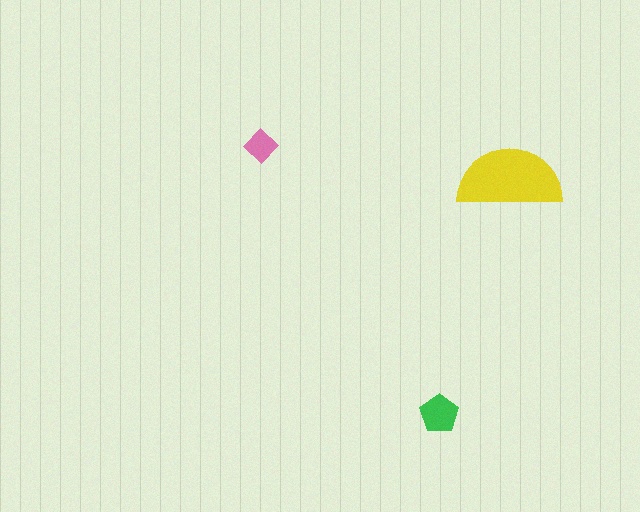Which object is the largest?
The yellow semicircle.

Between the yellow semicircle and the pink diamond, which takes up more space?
The yellow semicircle.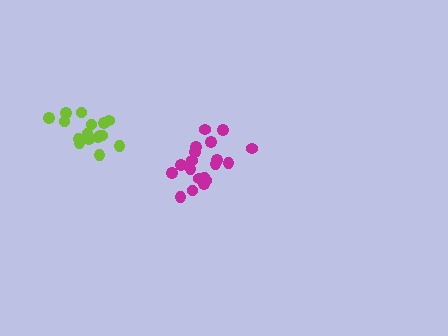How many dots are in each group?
Group 1: 16 dots, Group 2: 19 dots (35 total).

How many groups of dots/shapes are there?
There are 2 groups.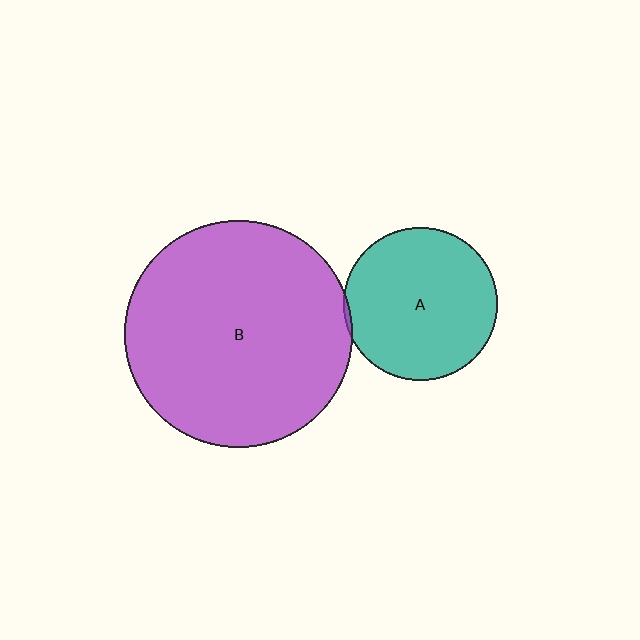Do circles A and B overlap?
Yes.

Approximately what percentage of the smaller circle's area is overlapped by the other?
Approximately 5%.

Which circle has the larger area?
Circle B (purple).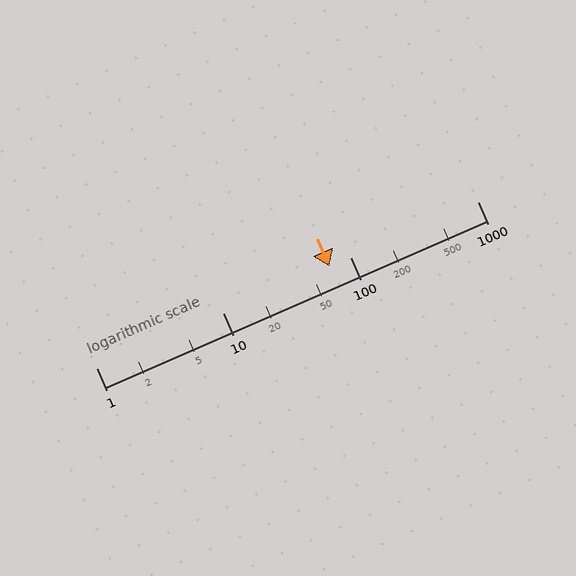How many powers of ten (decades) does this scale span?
The scale spans 3 decades, from 1 to 1000.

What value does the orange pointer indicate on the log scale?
The pointer indicates approximately 69.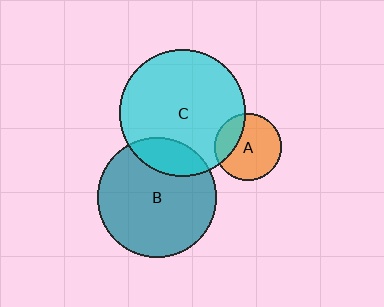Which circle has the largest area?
Circle C (cyan).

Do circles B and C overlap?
Yes.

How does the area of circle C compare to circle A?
Approximately 3.6 times.